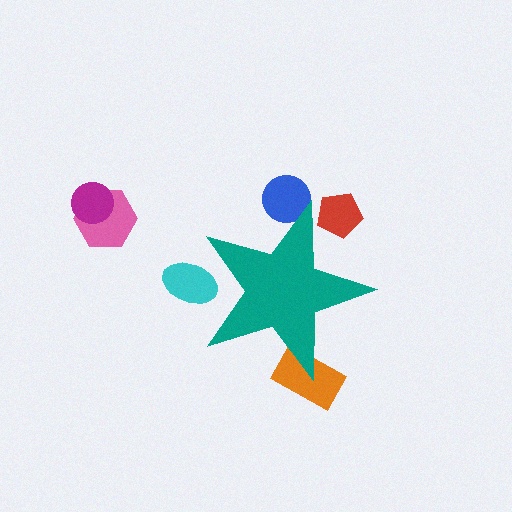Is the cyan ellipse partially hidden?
Yes, the cyan ellipse is partially hidden behind the teal star.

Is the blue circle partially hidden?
Yes, the blue circle is partially hidden behind the teal star.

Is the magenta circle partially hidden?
No, the magenta circle is fully visible.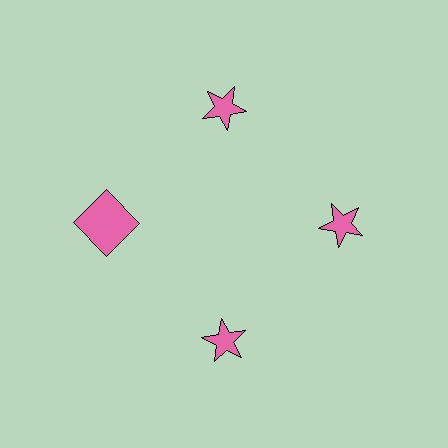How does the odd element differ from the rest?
It has a different shape: square instead of star.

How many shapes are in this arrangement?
There are 4 shapes arranged in a ring pattern.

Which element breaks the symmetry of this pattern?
The pink square at roughly the 9 o'clock position breaks the symmetry. All other shapes are pink stars.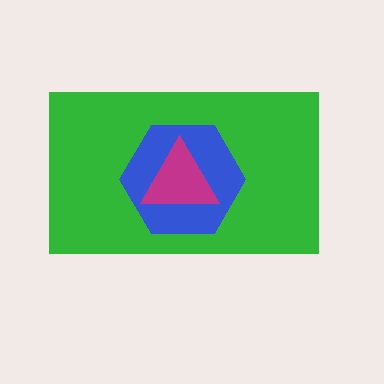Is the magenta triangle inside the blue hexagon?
Yes.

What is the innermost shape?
The magenta triangle.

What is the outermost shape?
The green rectangle.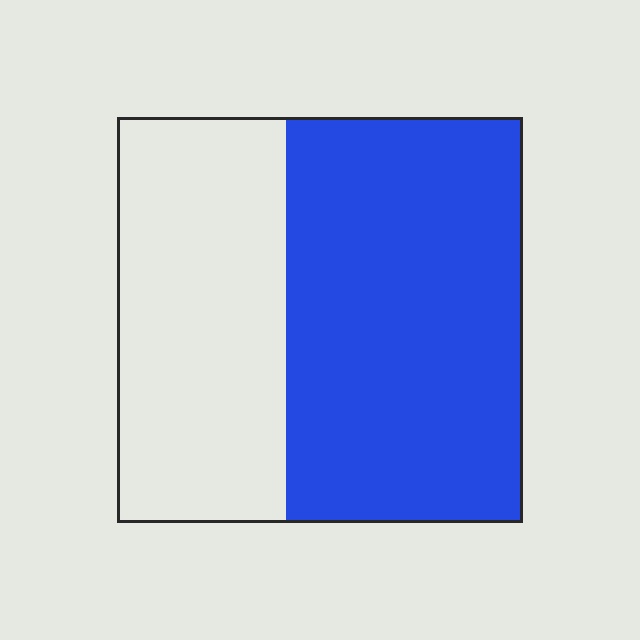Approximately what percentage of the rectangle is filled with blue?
Approximately 60%.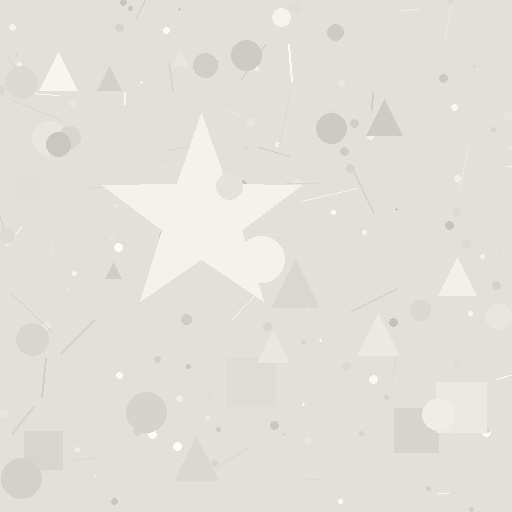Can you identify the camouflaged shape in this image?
The camouflaged shape is a star.